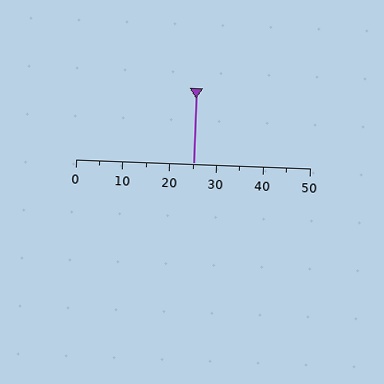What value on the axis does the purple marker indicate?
The marker indicates approximately 25.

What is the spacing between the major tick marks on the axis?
The major ticks are spaced 10 apart.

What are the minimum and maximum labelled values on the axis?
The axis runs from 0 to 50.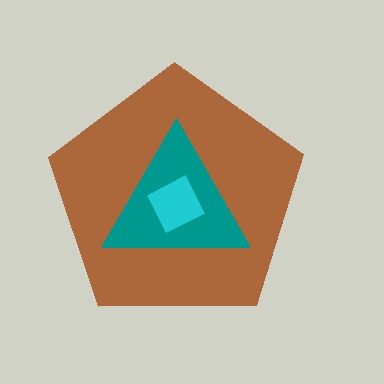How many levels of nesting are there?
3.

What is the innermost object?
The cyan square.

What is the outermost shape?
The brown pentagon.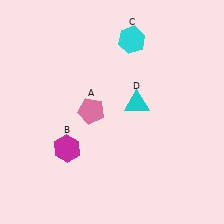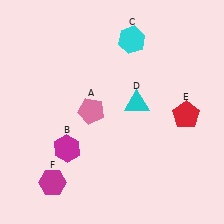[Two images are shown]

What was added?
A red pentagon (E), a magenta hexagon (F) were added in Image 2.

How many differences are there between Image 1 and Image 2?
There are 2 differences between the two images.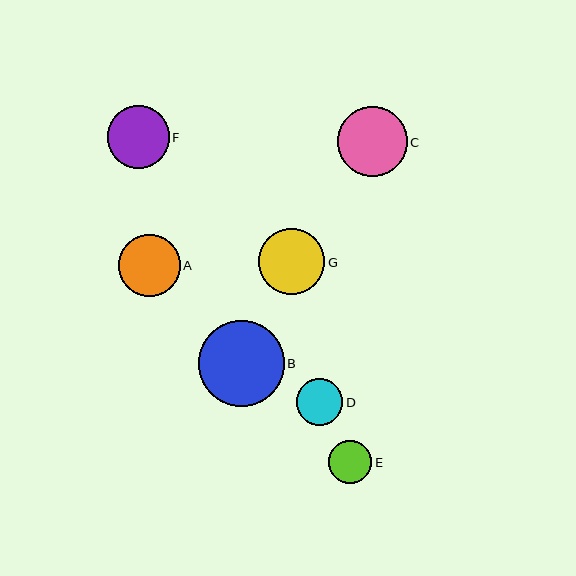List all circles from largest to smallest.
From largest to smallest: B, C, G, F, A, D, E.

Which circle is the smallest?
Circle E is the smallest with a size of approximately 43 pixels.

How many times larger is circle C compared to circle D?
Circle C is approximately 1.5 times the size of circle D.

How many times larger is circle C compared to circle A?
Circle C is approximately 1.1 times the size of circle A.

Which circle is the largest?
Circle B is the largest with a size of approximately 86 pixels.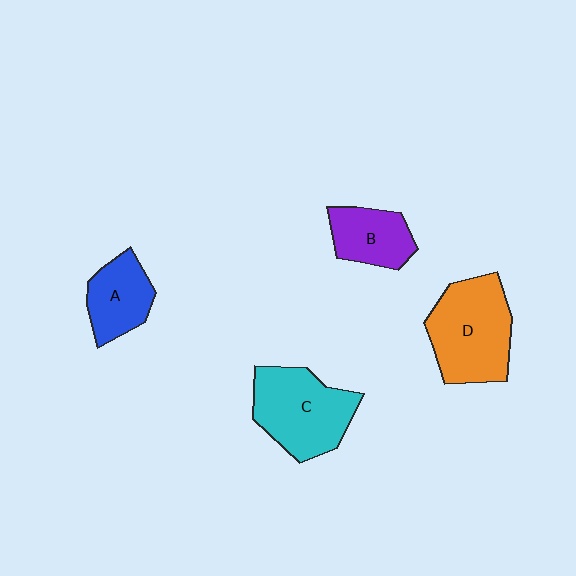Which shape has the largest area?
Shape D (orange).